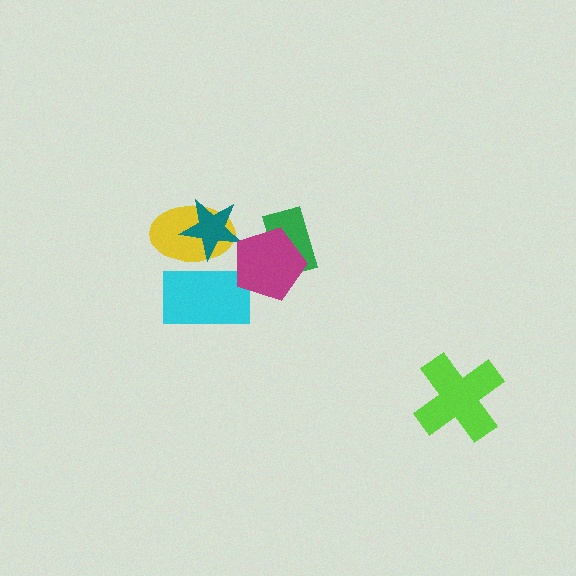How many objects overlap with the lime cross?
0 objects overlap with the lime cross.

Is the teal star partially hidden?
No, no other shape covers it.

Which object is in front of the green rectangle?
The magenta pentagon is in front of the green rectangle.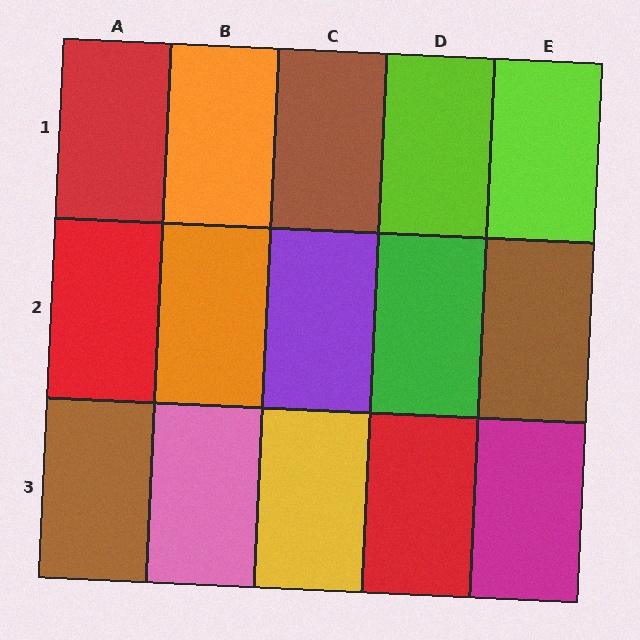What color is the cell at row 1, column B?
Orange.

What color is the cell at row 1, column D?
Lime.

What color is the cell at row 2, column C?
Purple.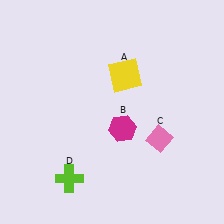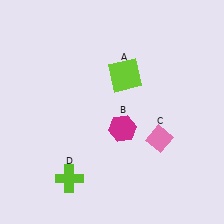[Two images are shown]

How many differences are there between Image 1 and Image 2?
There is 1 difference between the two images.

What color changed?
The square (A) changed from yellow in Image 1 to lime in Image 2.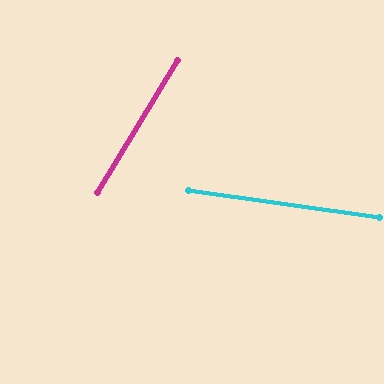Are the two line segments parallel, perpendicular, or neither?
Neither parallel nor perpendicular — they differ by about 67°.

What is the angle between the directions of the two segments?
Approximately 67 degrees.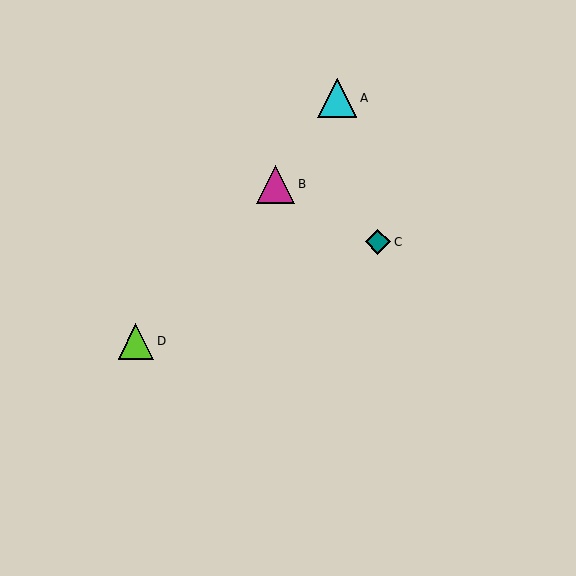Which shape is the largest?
The cyan triangle (labeled A) is the largest.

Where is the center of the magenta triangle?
The center of the magenta triangle is at (276, 184).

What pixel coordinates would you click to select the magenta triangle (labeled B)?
Click at (276, 184) to select the magenta triangle B.